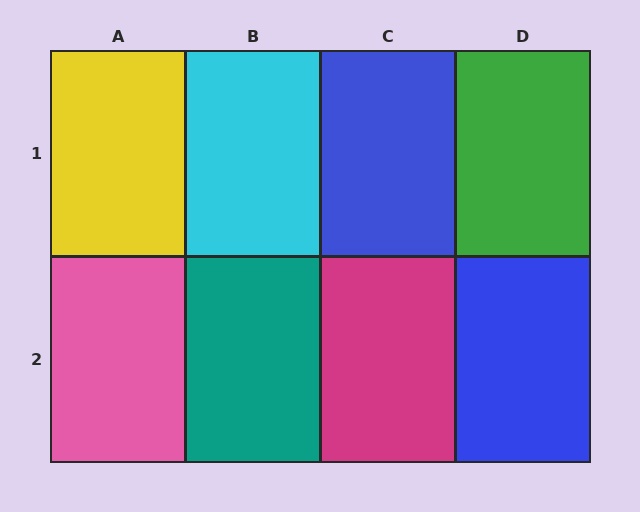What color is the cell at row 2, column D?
Blue.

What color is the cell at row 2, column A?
Pink.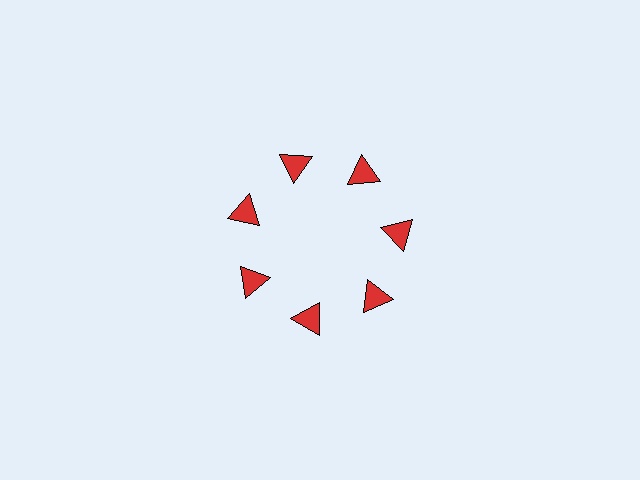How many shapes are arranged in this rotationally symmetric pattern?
There are 7 shapes, arranged in 7 groups of 1.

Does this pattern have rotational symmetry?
Yes, this pattern has 7-fold rotational symmetry. It looks the same after rotating 51 degrees around the center.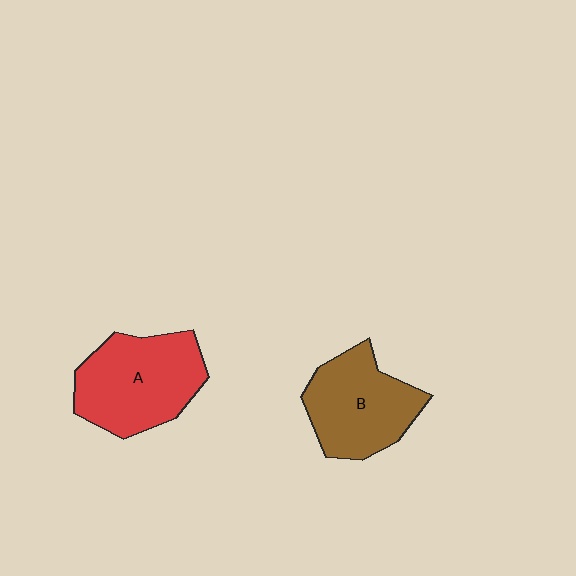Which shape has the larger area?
Shape A (red).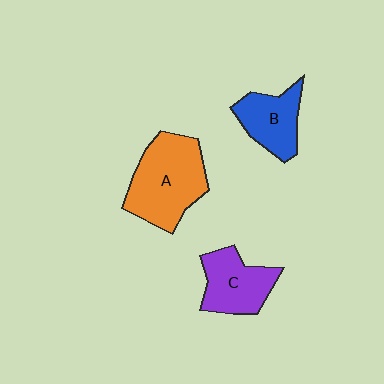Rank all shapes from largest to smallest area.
From largest to smallest: A (orange), C (purple), B (blue).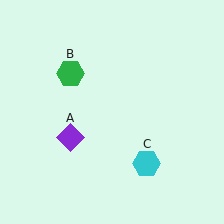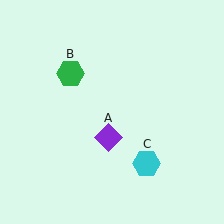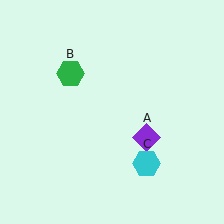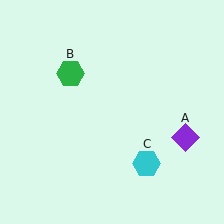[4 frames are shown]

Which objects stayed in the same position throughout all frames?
Green hexagon (object B) and cyan hexagon (object C) remained stationary.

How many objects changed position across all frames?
1 object changed position: purple diamond (object A).